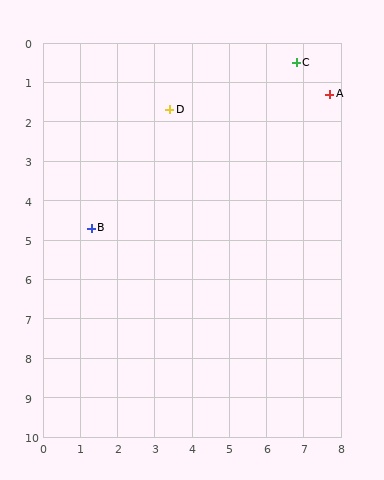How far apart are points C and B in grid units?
Points C and B are about 6.9 grid units apart.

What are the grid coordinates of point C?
Point C is at approximately (6.8, 0.5).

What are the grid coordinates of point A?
Point A is at approximately (7.7, 1.3).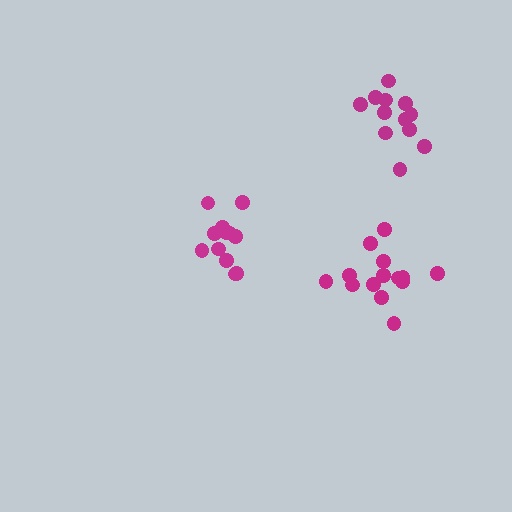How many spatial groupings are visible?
There are 3 spatial groupings.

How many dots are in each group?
Group 1: 14 dots, Group 2: 12 dots, Group 3: 12 dots (38 total).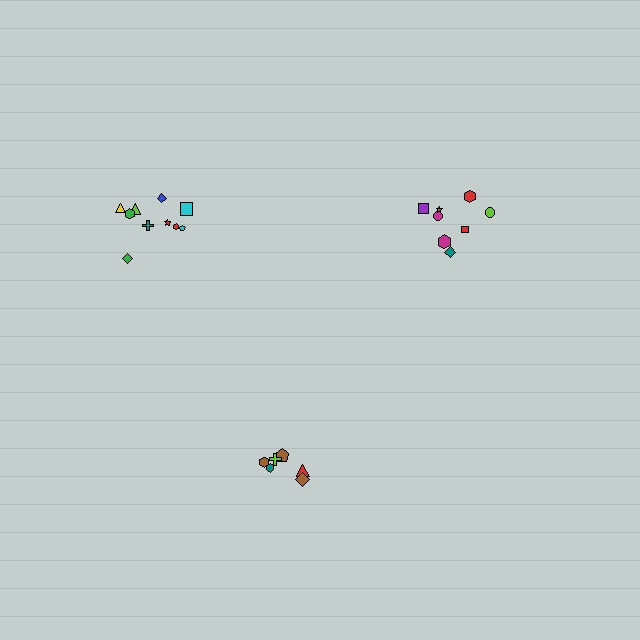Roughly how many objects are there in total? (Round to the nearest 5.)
Roughly 25 objects in total.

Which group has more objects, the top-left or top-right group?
The top-left group.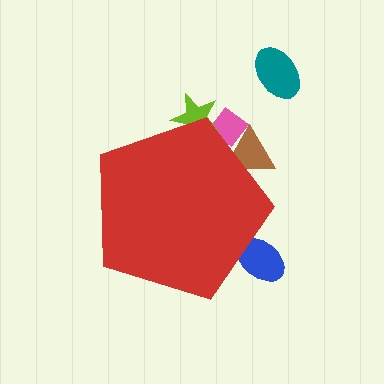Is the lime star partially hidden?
Yes, the lime star is partially hidden behind the red pentagon.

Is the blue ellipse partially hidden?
Yes, the blue ellipse is partially hidden behind the red pentagon.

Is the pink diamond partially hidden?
Yes, the pink diamond is partially hidden behind the red pentagon.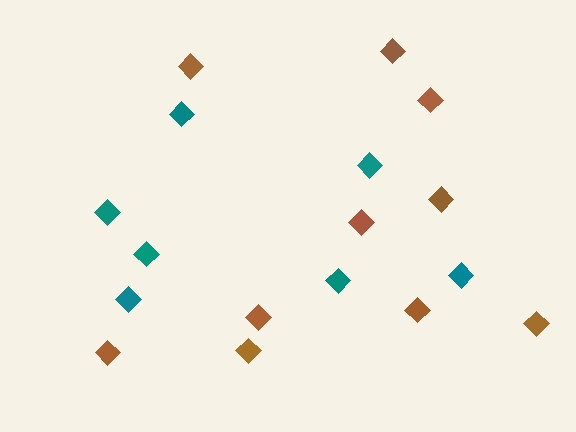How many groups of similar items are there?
There are 2 groups: one group of teal diamonds (7) and one group of brown diamonds (10).